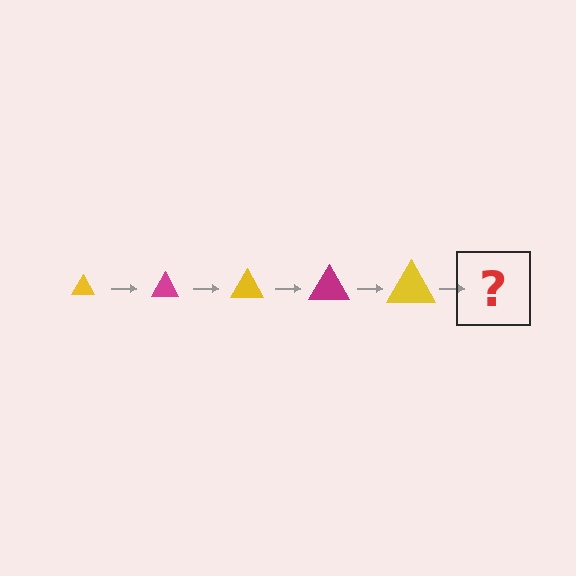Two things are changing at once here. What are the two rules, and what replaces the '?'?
The two rules are that the triangle grows larger each step and the color cycles through yellow and magenta. The '?' should be a magenta triangle, larger than the previous one.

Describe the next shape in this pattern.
It should be a magenta triangle, larger than the previous one.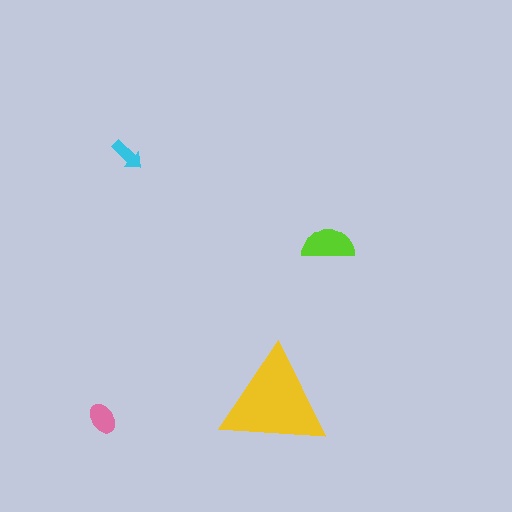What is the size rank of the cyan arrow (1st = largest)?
4th.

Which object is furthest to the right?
The lime semicircle is rightmost.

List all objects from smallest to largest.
The cyan arrow, the pink ellipse, the lime semicircle, the yellow triangle.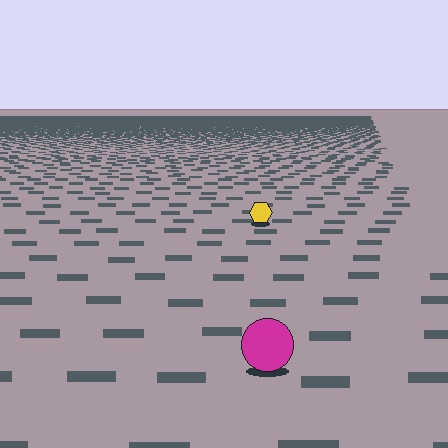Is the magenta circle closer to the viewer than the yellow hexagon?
Yes. The magenta circle is closer — you can tell from the texture gradient: the ground texture is coarser near it.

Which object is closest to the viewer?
The magenta circle is closest. The texture marks near it are larger and more spread out.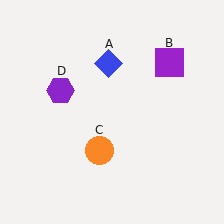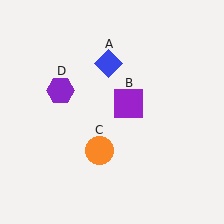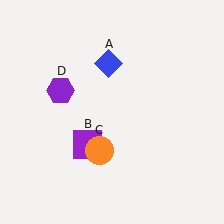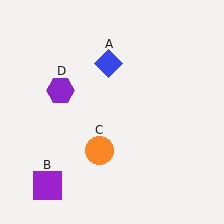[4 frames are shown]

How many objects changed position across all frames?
1 object changed position: purple square (object B).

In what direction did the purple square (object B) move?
The purple square (object B) moved down and to the left.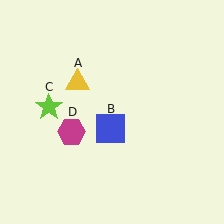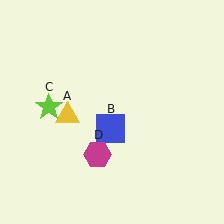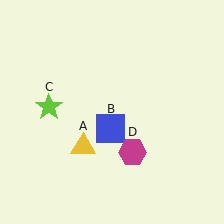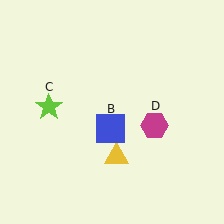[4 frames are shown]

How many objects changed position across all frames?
2 objects changed position: yellow triangle (object A), magenta hexagon (object D).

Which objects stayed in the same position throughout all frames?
Blue square (object B) and lime star (object C) remained stationary.